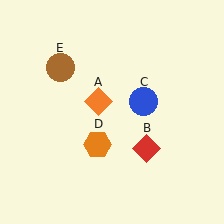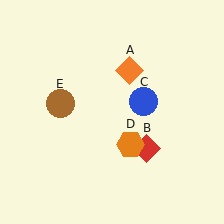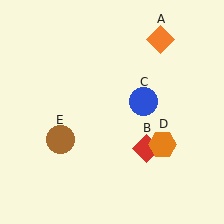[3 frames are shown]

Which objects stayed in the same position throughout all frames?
Red diamond (object B) and blue circle (object C) remained stationary.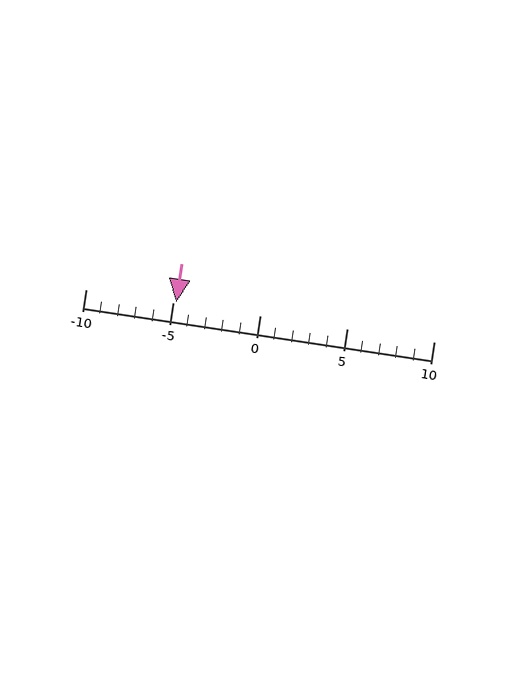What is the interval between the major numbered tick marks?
The major tick marks are spaced 5 units apart.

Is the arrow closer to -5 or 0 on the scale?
The arrow is closer to -5.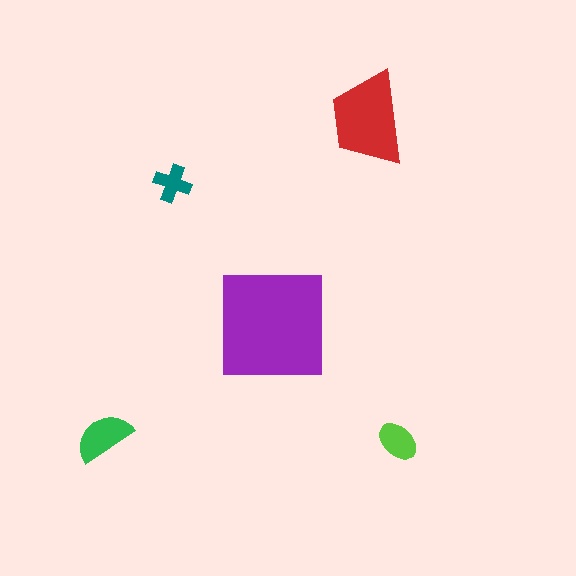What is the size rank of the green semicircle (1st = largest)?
3rd.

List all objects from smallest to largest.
The teal cross, the lime ellipse, the green semicircle, the red trapezoid, the purple square.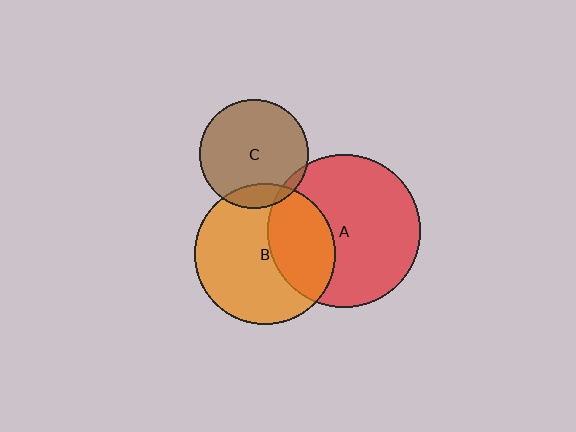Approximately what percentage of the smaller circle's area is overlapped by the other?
Approximately 35%.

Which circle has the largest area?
Circle A (red).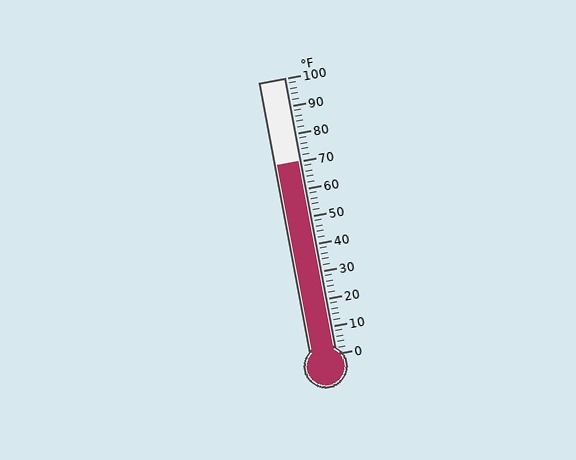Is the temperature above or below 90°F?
The temperature is below 90°F.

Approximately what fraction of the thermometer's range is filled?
The thermometer is filled to approximately 70% of its range.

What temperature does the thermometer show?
The thermometer shows approximately 70°F.